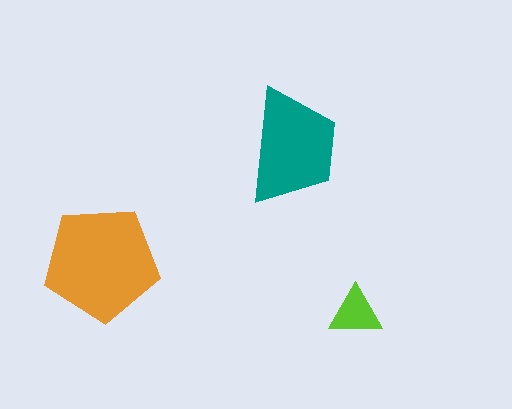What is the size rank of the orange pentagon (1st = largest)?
1st.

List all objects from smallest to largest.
The lime triangle, the teal trapezoid, the orange pentagon.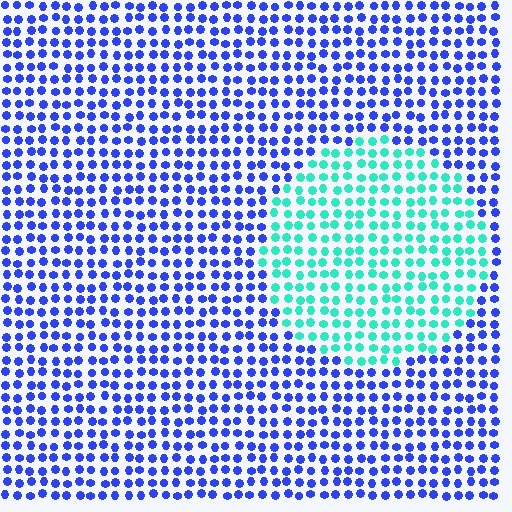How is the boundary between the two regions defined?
The boundary is defined purely by a slight shift in hue (about 67 degrees). Spacing, size, and orientation are identical on both sides.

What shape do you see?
I see a circle.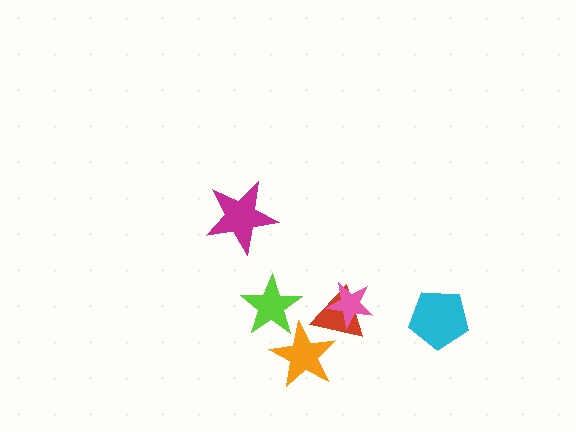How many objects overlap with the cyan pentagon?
0 objects overlap with the cyan pentagon.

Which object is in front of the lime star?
The orange star is in front of the lime star.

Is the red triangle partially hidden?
Yes, it is partially covered by another shape.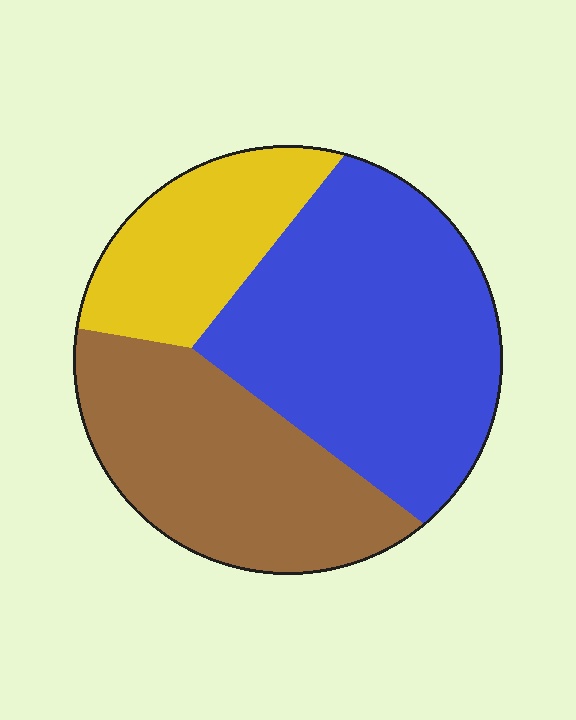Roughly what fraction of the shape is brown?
Brown covers around 35% of the shape.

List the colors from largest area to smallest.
From largest to smallest: blue, brown, yellow.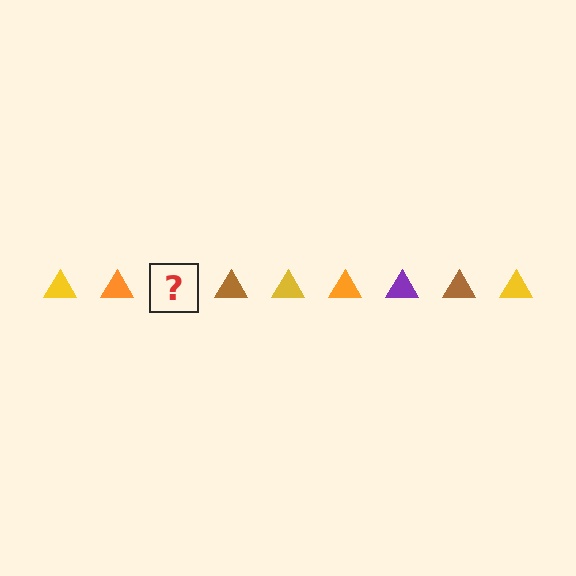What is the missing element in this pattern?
The missing element is a purple triangle.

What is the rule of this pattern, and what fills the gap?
The rule is that the pattern cycles through yellow, orange, purple, brown triangles. The gap should be filled with a purple triangle.